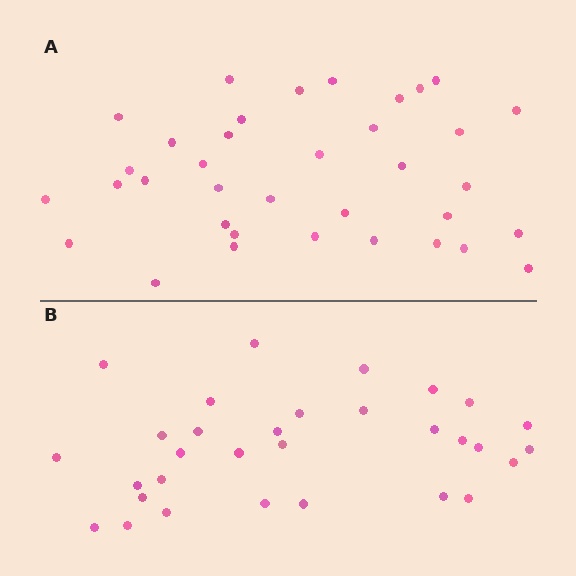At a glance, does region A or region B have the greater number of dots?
Region A (the top region) has more dots.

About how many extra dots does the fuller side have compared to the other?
Region A has about 5 more dots than region B.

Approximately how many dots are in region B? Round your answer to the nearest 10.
About 30 dots. (The exact count is 31, which rounds to 30.)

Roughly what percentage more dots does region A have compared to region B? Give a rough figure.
About 15% more.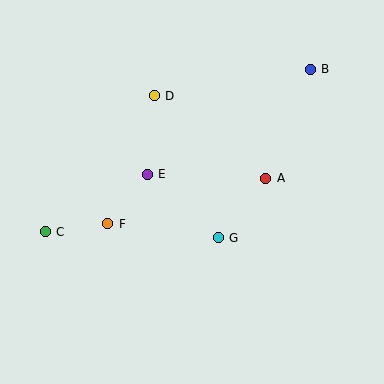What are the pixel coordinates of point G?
Point G is at (218, 238).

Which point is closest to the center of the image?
Point E at (147, 174) is closest to the center.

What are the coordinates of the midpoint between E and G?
The midpoint between E and G is at (183, 206).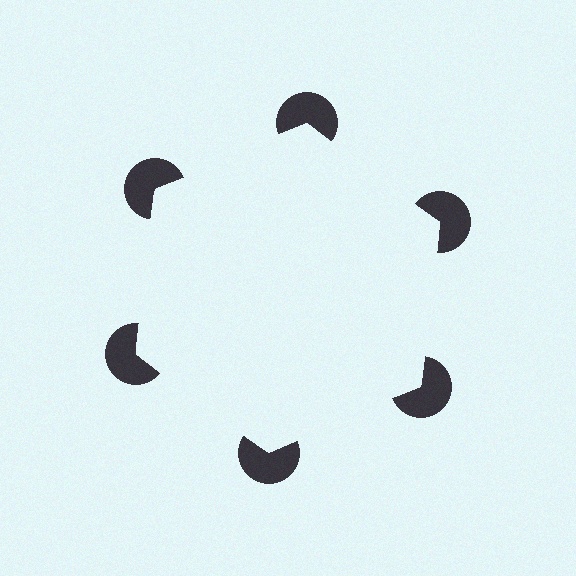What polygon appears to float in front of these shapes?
An illusory hexagon — its edges are inferred from the aligned wedge cuts in the pac-man discs, not physically drawn.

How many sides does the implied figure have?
6 sides.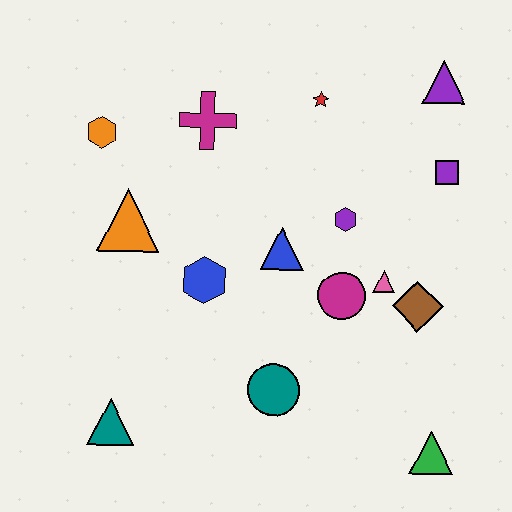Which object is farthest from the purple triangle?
The teal triangle is farthest from the purple triangle.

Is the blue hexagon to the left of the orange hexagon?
No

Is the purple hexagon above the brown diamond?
Yes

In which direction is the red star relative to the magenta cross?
The red star is to the right of the magenta cross.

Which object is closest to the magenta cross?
The orange hexagon is closest to the magenta cross.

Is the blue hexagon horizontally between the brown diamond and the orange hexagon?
Yes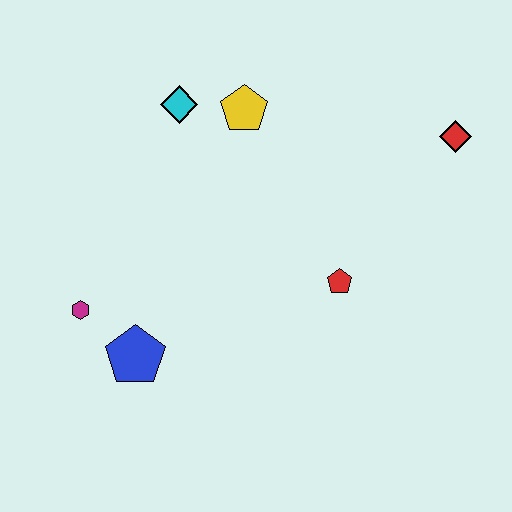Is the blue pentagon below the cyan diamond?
Yes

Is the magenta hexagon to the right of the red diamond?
No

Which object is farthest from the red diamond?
The magenta hexagon is farthest from the red diamond.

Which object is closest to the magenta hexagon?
The blue pentagon is closest to the magenta hexagon.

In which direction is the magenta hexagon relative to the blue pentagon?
The magenta hexagon is to the left of the blue pentagon.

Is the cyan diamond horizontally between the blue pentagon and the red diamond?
Yes